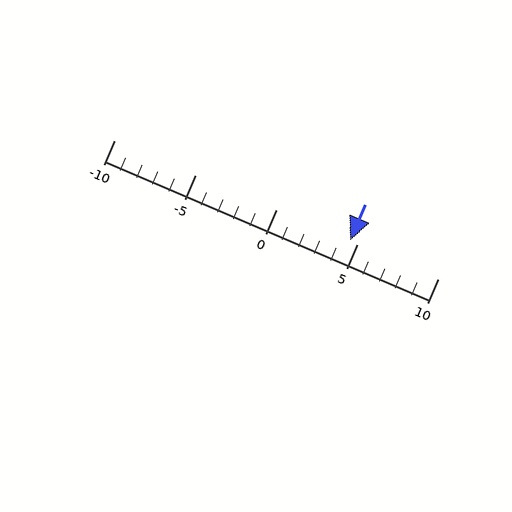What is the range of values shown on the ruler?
The ruler shows values from -10 to 10.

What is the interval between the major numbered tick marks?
The major tick marks are spaced 5 units apart.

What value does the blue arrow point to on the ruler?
The blue arrow points to approximately 5.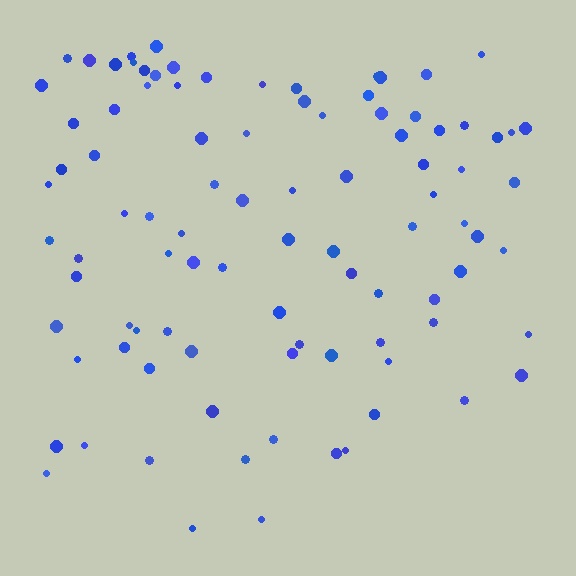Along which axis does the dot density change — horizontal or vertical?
Vertical.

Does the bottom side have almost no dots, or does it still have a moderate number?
Still a moderate number, just noticeably fewer than the top.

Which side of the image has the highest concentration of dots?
The top.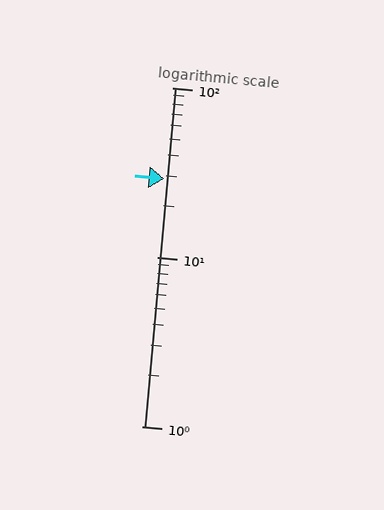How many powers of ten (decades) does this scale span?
The scale spans 2 decades, from 1 to 100.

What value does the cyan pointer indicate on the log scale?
The pointer indicates approximately 29.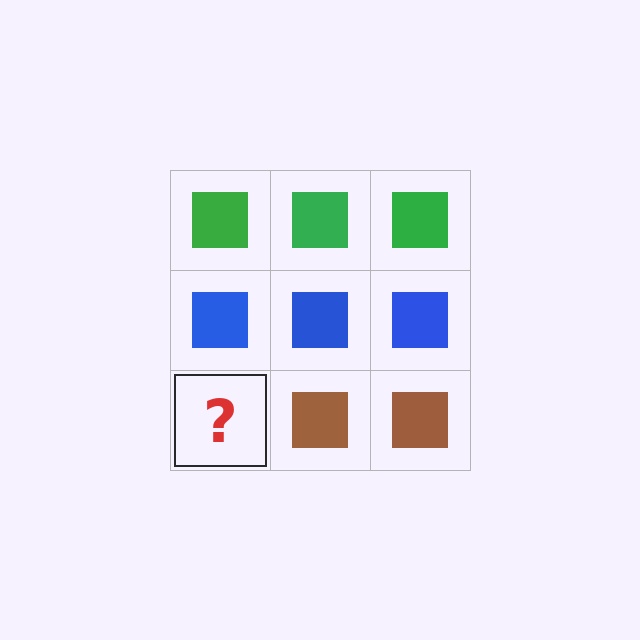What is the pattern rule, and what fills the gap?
The rule is that each row has a consistent color. The gap should be filled with a brown square.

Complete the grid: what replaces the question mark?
The question mark should be replaced with a brown square.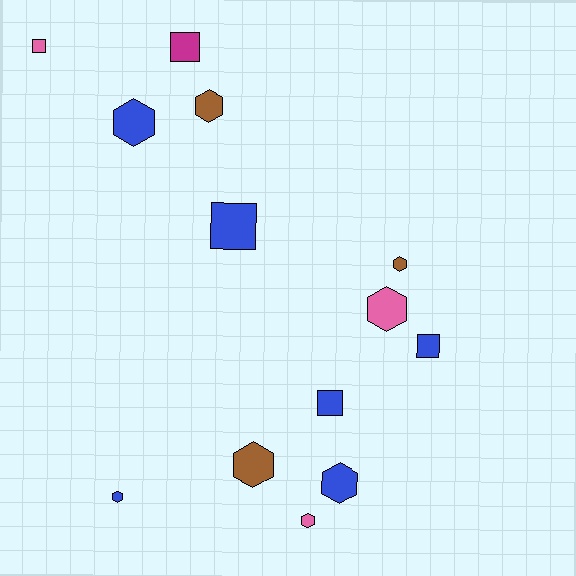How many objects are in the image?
There are 13 objects.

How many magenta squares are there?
There is 1 magenta square.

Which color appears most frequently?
Blue, with 6 objects.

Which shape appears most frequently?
Hexagon, with 8 objects.